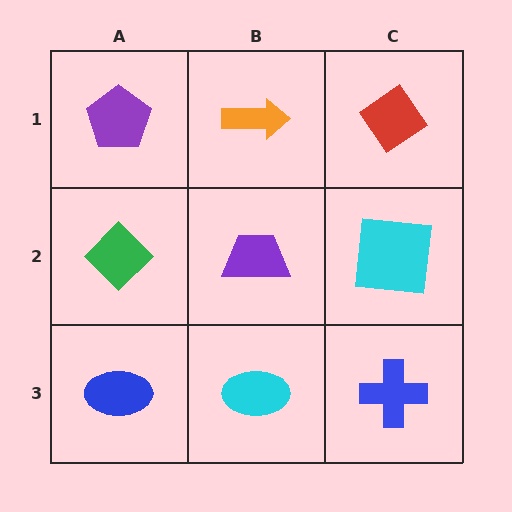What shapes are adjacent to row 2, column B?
An orange arrow (row 1, column B), a cyan ellipse (row 3, column B), a green diamond (row 2, column A), a cyan square (row 2, column C).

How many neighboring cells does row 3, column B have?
3.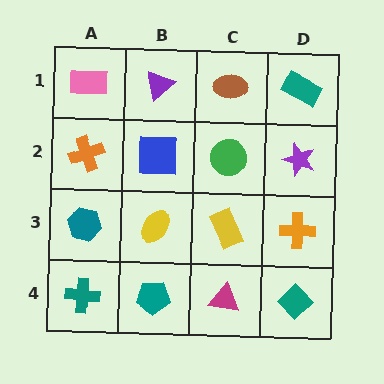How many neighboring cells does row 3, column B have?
4.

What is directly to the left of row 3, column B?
A teal hexagon.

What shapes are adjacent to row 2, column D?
A teal rectangle (row 1, column D), an orange cross (row 3, column D), a green circle (row 2, column C).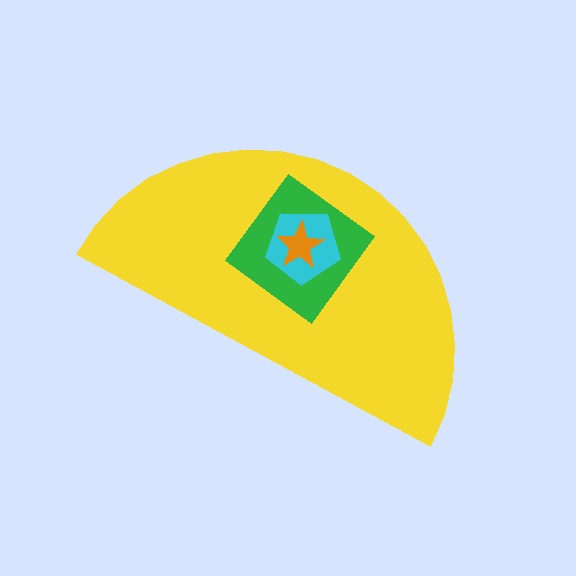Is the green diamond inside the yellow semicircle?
Yes.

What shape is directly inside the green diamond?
The cyan pentagon.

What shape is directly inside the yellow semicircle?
The green diamond.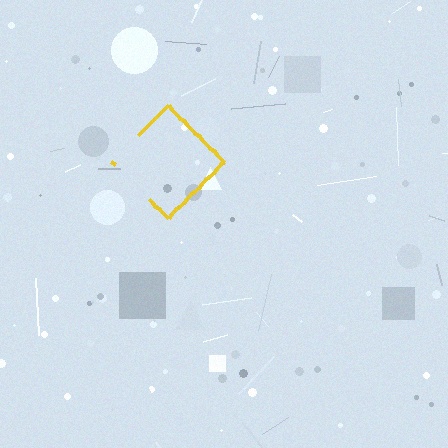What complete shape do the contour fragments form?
The contour fragments form a diamond.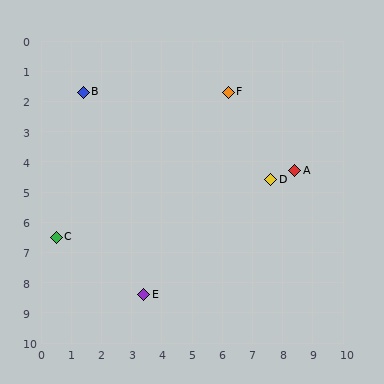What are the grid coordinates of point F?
Point F is at approximately (6.2, 1.7).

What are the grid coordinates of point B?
Point B is at approximately (1.4, 1.7).